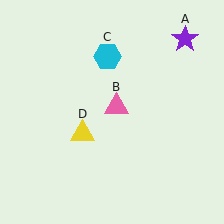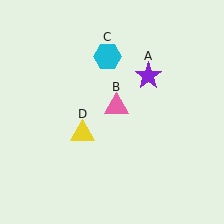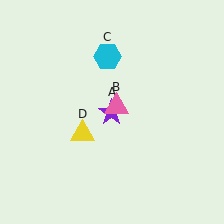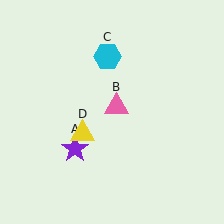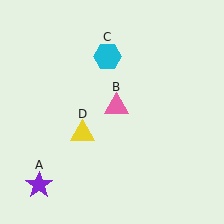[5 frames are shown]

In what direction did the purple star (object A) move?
The purple star (object A) moved down and to the left.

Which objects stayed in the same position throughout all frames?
Pink triangle (object B) and cyan hexagon (object C) and yellow triangle (object D) remained stationary.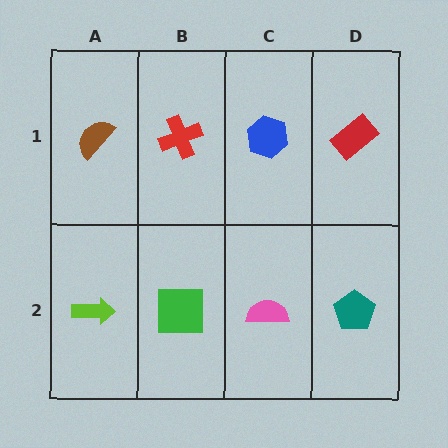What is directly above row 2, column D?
A red rectangle.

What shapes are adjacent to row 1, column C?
A pink semicircle (row 2, column C), a red cross (row 1, column B), a red rectangle (row 1, column D).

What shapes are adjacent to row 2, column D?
A red rectangle (row 1, column D), a pink semicircle (row 2, column C).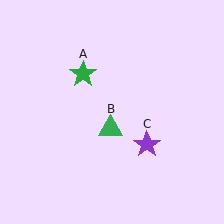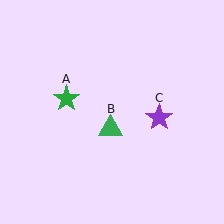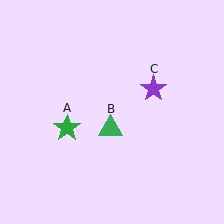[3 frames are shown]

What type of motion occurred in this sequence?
The green star (object A), purple star (object C) rotated counterclockwise around the center of the scene.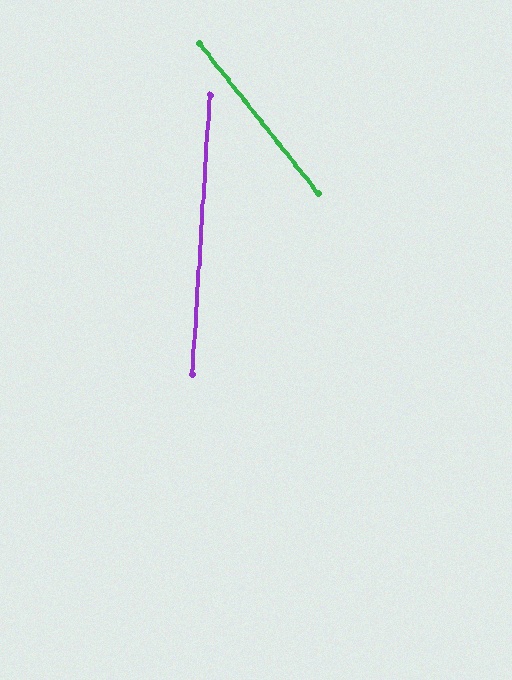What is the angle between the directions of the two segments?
Approximately 42 degrees.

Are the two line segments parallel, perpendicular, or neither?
Neither parallel nor perpendicular — they differ by about 42°.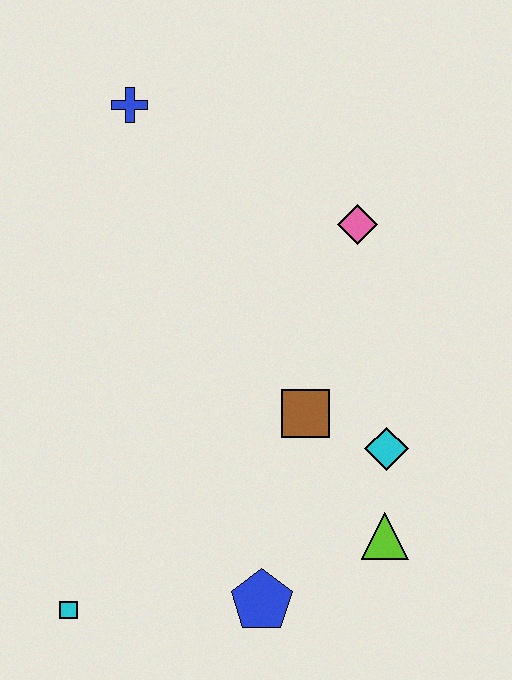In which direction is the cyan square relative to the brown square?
The cyan square is to the left of the brown square.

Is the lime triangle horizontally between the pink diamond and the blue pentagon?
No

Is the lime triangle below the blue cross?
Yes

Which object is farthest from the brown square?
The blue cross is farthest from the brown square.